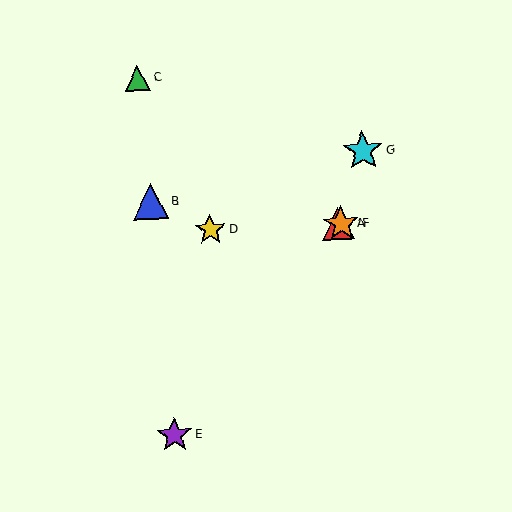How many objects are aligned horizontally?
3 objects (A, D, F) are aligned horizontally.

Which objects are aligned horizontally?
Objects A, D, F are aligned horizontally.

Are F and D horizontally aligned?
Yes, both are at y≈224.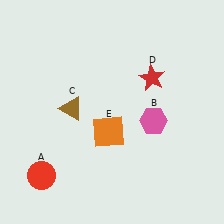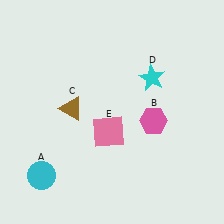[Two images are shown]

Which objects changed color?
A changed from red to cyan. D changed from red to cyan. E changed from orange to pink.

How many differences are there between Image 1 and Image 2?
There are 3 differences between the two images.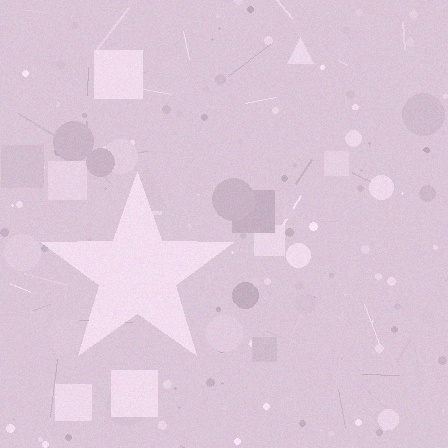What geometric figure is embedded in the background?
A star is embedded in the background.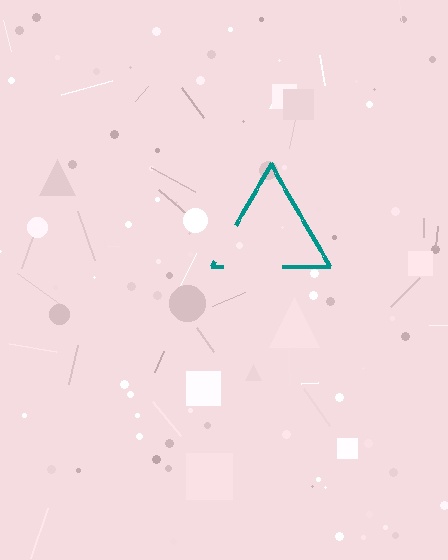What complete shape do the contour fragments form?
The contour fragments form a triangle.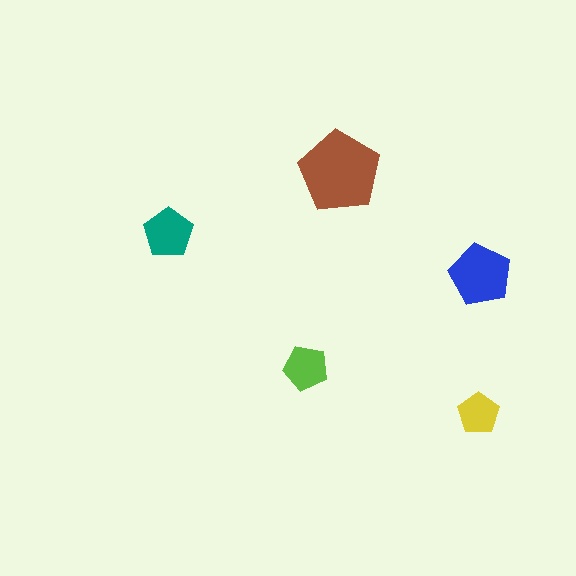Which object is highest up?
The brown pentagon is topmost.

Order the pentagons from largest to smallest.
the brown one, the blue one, the teal one, the lime one, the yellow one.